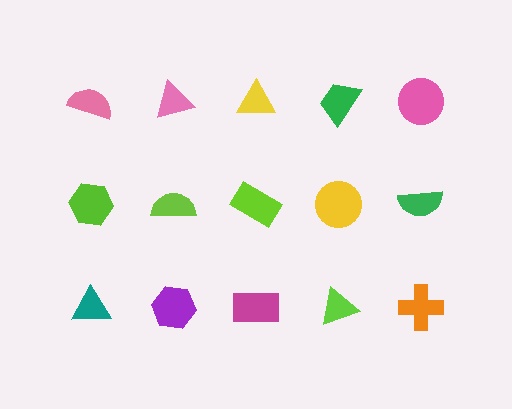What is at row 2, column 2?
A lime semicircle.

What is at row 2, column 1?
A lime hexagon.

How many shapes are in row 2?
5 shapes.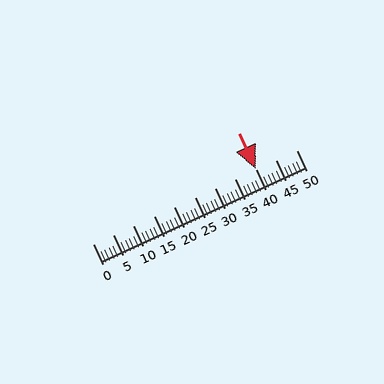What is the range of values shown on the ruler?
The ruler shows values from 0 to 50.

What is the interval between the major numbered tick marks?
The major tick marks are spaced 5 units apart.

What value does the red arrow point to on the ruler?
The red arrow points to approximately 40.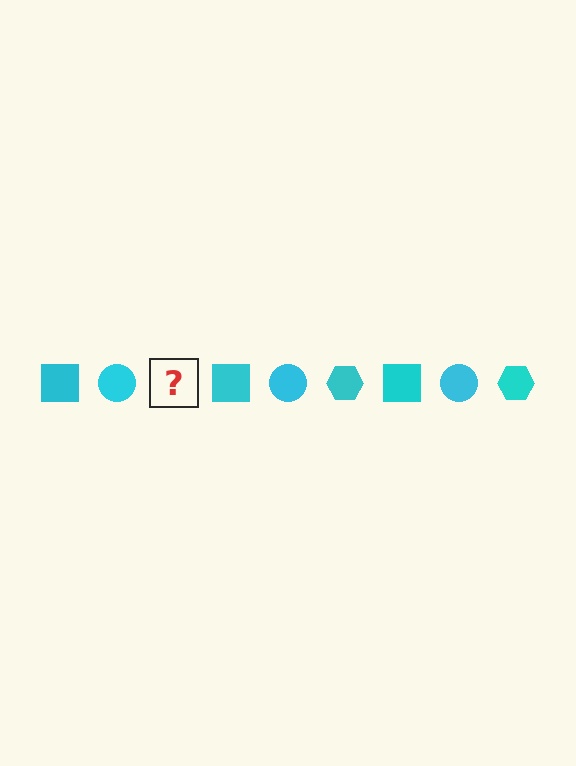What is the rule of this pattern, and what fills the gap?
The rule is that the pattern cycles through square, circle, hexagon shapes in cyan. The gap should be filled with a cyan hexagon.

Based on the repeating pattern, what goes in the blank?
The blank should be a cyan hexagon.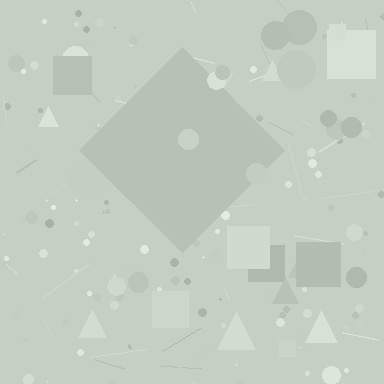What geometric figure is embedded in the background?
A diamond is embedded in the background.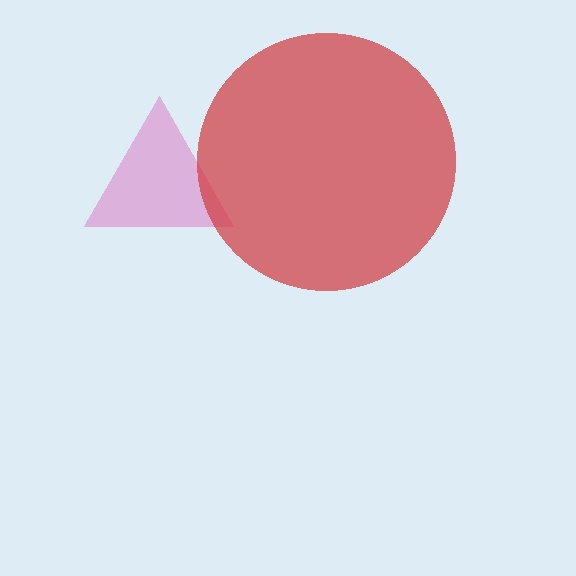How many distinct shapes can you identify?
There are 2 distinct shapes: a pink triangle, a red circle.